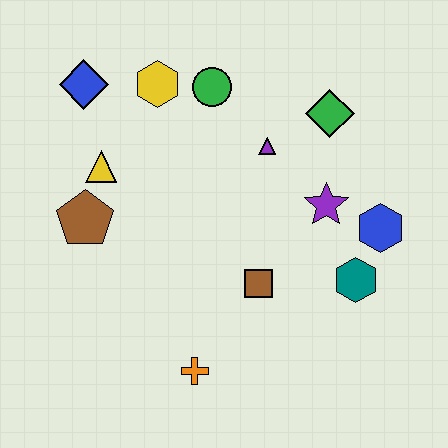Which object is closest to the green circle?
The yellow hexagon is closest to the green circle.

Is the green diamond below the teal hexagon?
No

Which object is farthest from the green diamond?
The orange cross is farthest from the green diamond.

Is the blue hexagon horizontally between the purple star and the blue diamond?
No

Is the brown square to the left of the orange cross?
No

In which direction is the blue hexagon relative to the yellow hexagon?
The blue hexagon is to the right of the yellow hexagon.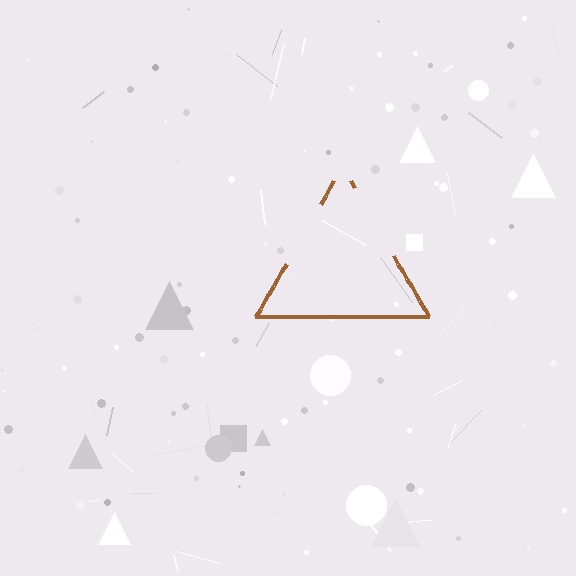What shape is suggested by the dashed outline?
The dashed outline suggests a triangle.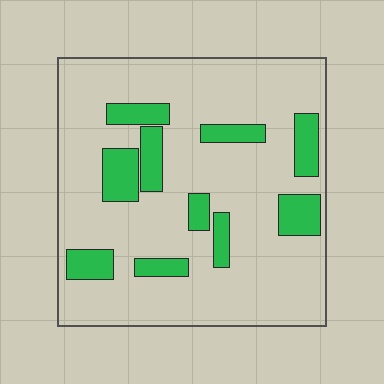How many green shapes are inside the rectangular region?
10.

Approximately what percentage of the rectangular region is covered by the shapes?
Approximately 20%.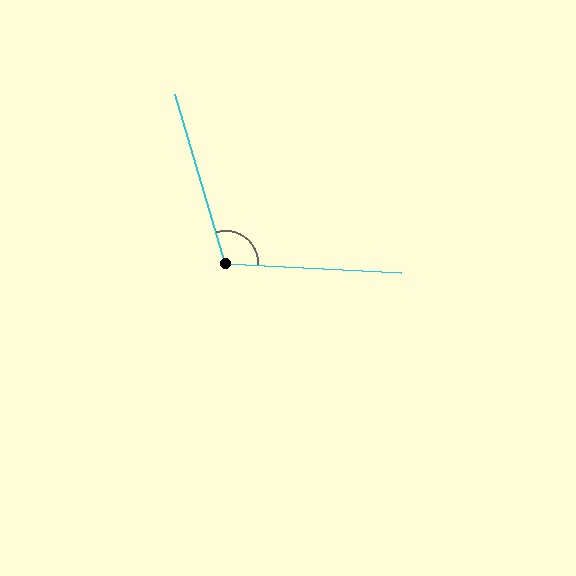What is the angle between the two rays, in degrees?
Approximately 109 degrees.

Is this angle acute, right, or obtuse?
It is obtuse.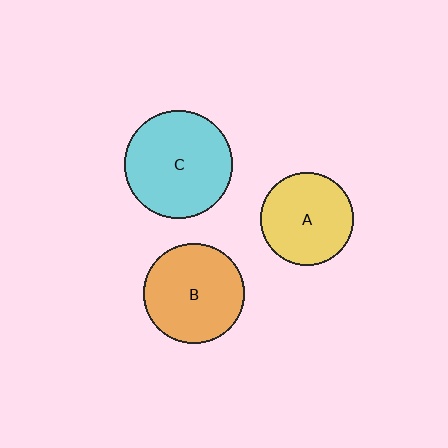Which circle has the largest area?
Circle C (cyan).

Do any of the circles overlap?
No, none of the circles overlap.